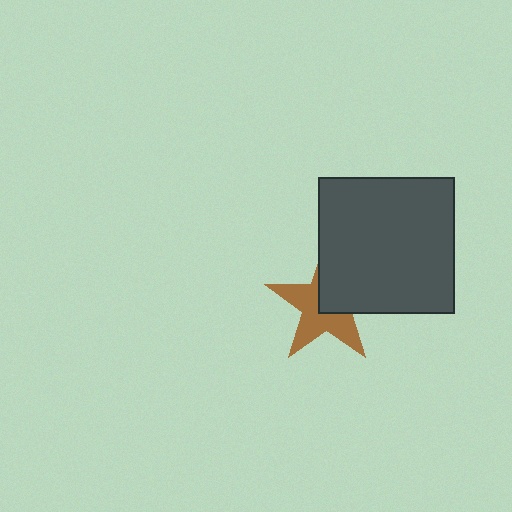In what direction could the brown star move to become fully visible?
The brown star could move toward the lower-left. That would shift it out from behind the dark gray square entirely.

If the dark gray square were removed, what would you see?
You would see the complete brown star.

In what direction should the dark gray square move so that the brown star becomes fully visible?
The dark gray square should move toward the upper-right. That is the shortest direction to clear the overlap and leave the brown star fully visible.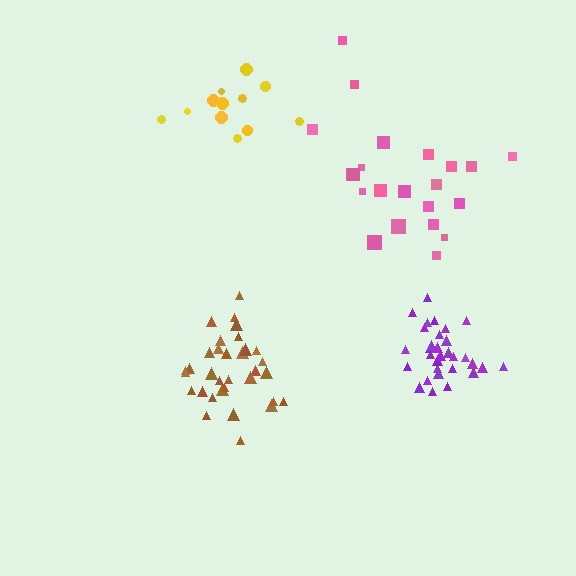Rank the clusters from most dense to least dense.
purple, brown, yellow, pink.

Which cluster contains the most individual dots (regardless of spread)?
Brown (33).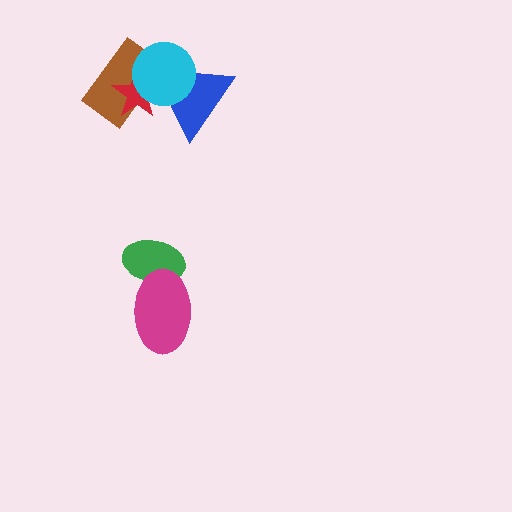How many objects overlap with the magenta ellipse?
1 object overlaps with the magenta ellipse.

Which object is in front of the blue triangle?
The cyan circle is in front of the blue triangle.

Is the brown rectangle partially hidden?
Yes, it is partially covered by another shape.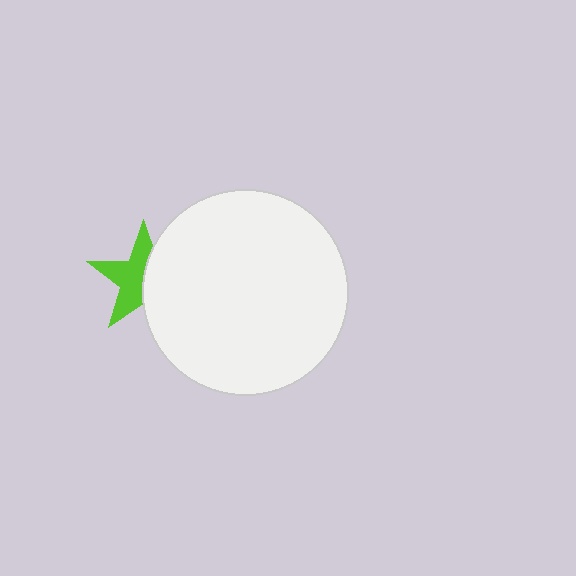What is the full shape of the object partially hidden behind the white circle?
The partially hidden object is a lime star.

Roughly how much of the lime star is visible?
About half of it is visible (roughly 55%).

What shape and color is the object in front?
The object in front is a white circle.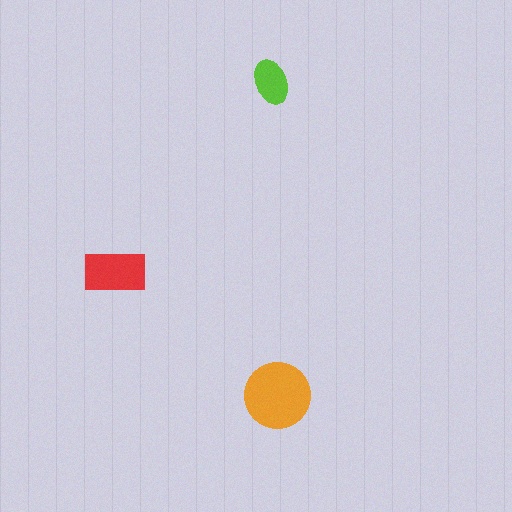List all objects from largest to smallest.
The orange circle, the red rectangle, the lime ellipse.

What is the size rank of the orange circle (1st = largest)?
1st.